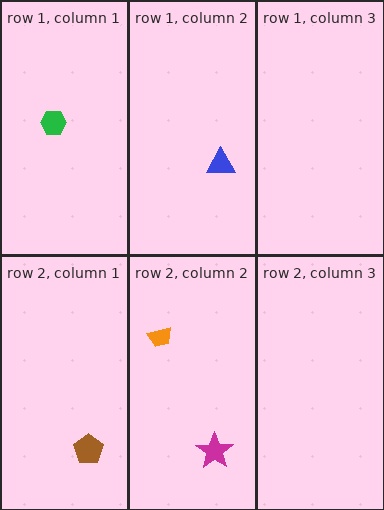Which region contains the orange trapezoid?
The row 2, column 2 region.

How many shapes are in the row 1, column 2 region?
1.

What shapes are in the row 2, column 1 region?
The brown pentagon.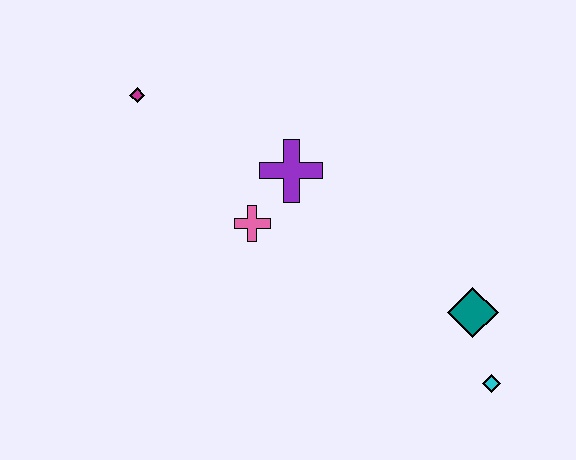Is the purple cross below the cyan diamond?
No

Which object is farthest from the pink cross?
The cyan diamond is farthest from the pink cross.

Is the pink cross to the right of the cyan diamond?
No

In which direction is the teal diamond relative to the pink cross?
The teal diamond is to the right of the pink cross.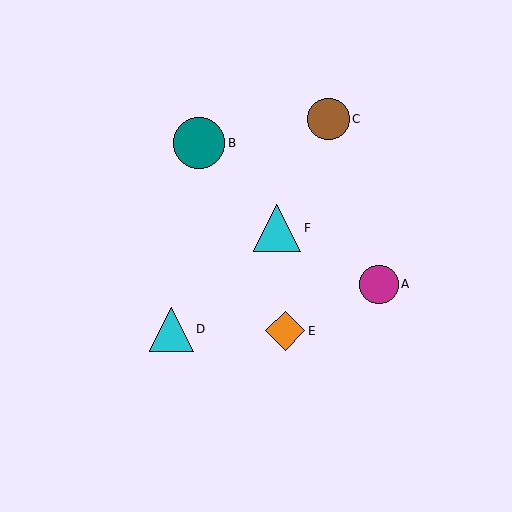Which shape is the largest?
The teal circle (labeled B) is the largest.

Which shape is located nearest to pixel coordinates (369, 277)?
The magenta circle (labeled A) at (379, 284) is nearest to that location.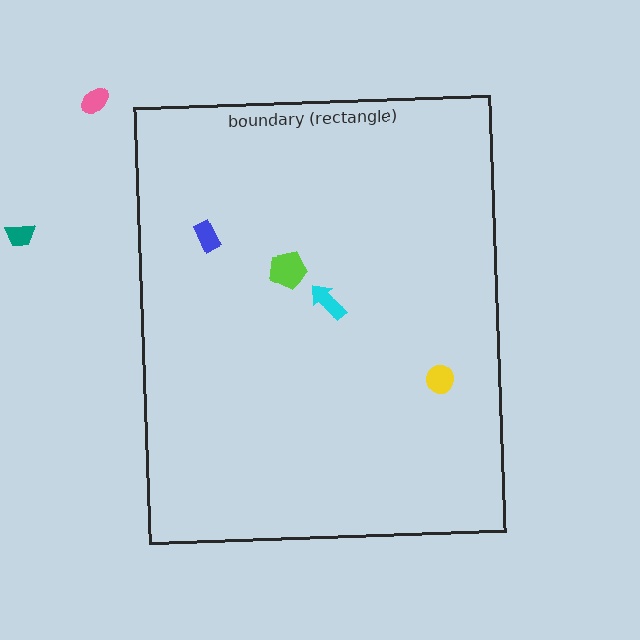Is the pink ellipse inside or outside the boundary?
Outside.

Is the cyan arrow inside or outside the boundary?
Inside.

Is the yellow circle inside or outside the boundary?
Inside.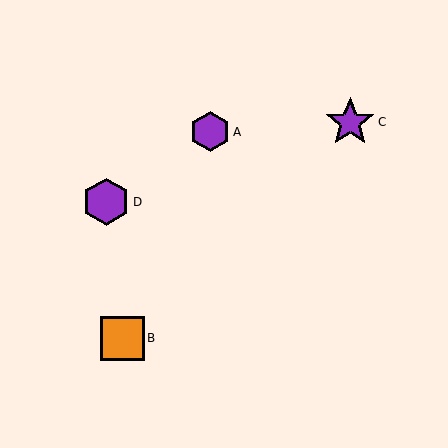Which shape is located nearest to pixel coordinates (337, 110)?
The purple star (labeled C) at (350, 122) is nearest to that location.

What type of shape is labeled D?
Shape D is a purple hexagon.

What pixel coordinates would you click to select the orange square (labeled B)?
Click at (122, 338) to select the orange square B.